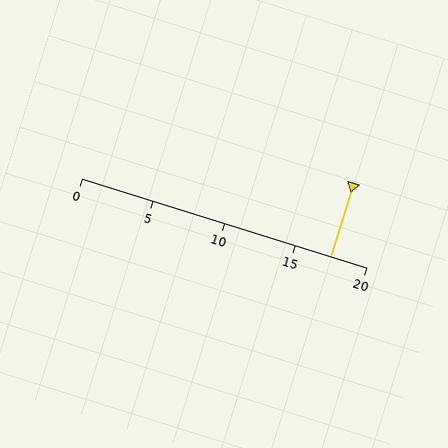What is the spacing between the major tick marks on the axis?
The major ticks are spaced 5 apart.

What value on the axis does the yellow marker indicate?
The marker indicates approximately 17.5.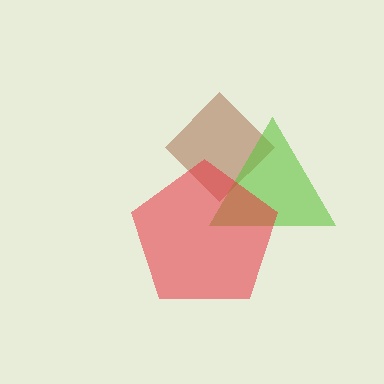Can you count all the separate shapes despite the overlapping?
Yes, there are 3 separate shapes.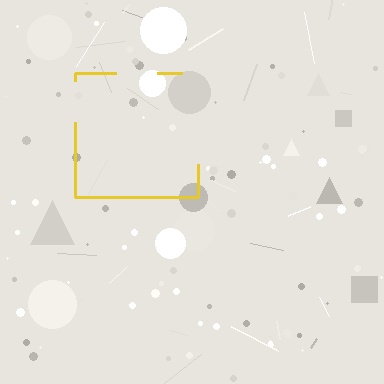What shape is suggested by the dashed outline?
The dashed outline suggests a square.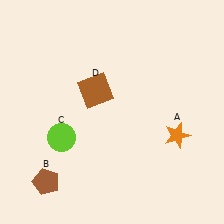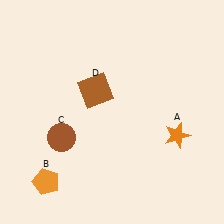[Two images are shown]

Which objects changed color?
B changed from brown to orange. C changed from lime to brown.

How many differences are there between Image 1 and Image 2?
There are 2 differences between the two images.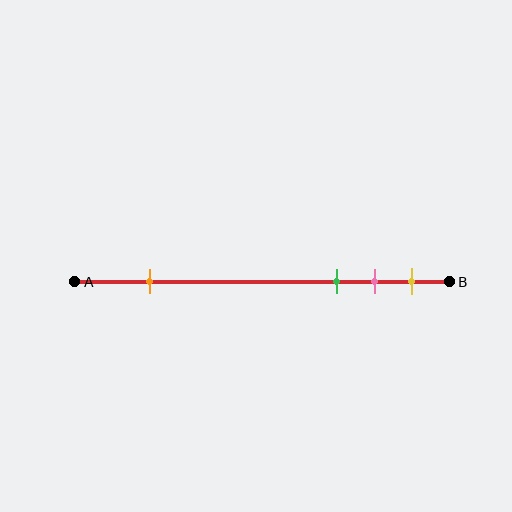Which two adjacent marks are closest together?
The pink and yellow marks are the closest adjacent pair.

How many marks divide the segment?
There are 4 marks dividing the segment.